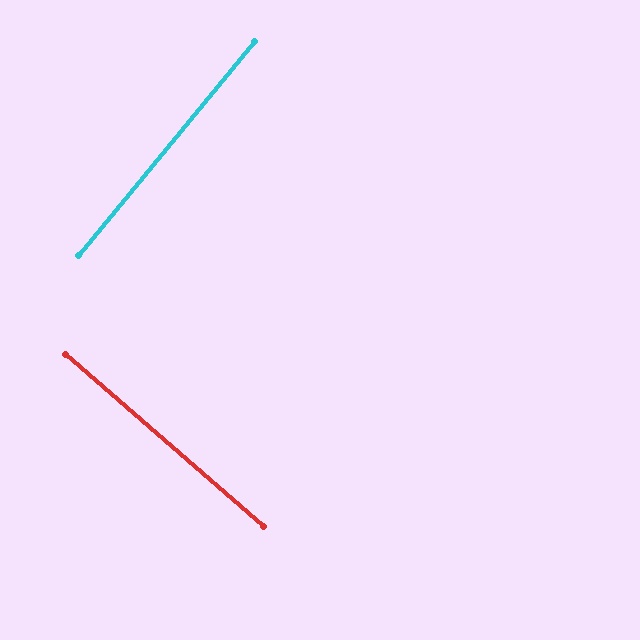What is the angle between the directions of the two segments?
Approximately 89 degrees.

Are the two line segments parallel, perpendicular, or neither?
Perpendicular — they meet at approximately 89°.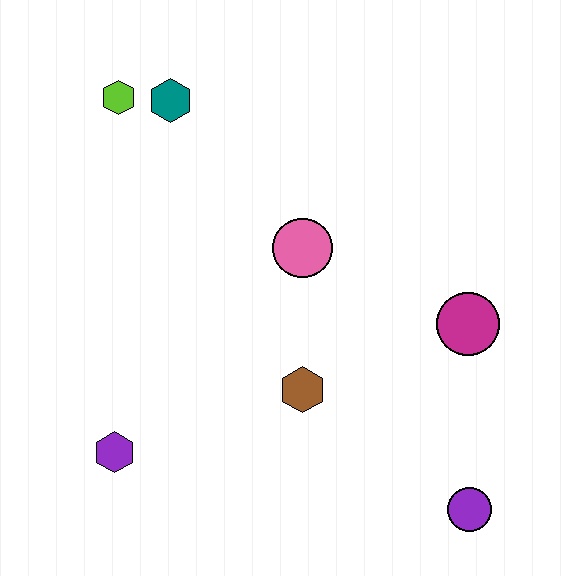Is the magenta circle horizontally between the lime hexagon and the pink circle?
No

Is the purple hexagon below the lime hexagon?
Yes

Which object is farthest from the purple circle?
The lime hexagon is farthest from the purple circle.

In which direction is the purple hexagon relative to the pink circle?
The purple hexagon is below the pink circle.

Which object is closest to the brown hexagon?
The pink circle is closest to the brown hexagon.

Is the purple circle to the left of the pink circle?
No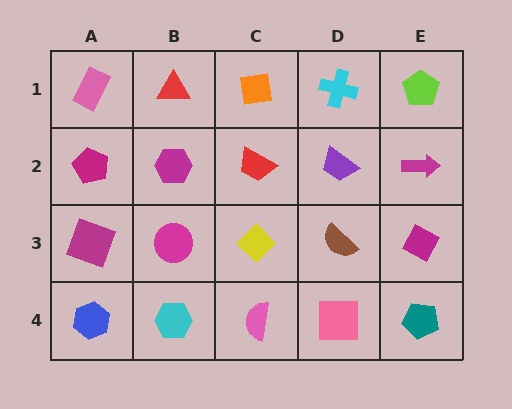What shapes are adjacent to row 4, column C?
A yellow diamond (row 3, column C), a cyan hexagon (row 4, column B), a pink square (row 4, column D).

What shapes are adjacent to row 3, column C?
A red trapezoid (row 2, column C), a pink semicircle (row 4, column C), a magenta circle (row 3, column B), a brown semicircle (row 3, column D).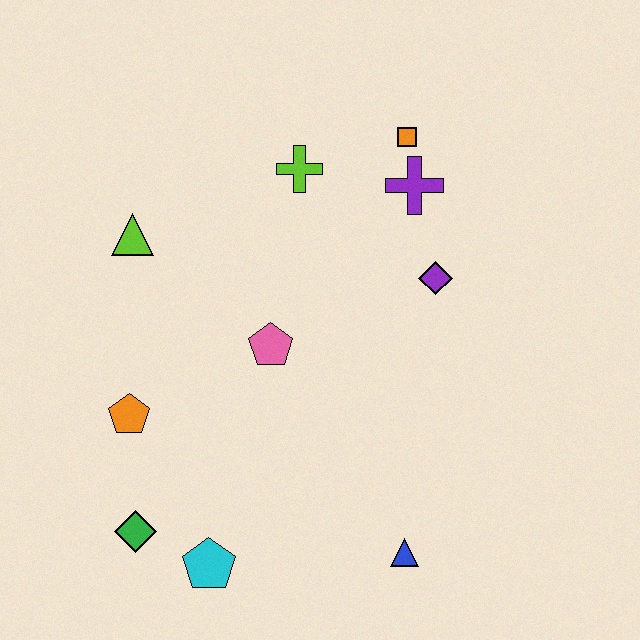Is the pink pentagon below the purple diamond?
Yes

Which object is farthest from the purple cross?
The green diamond is farthest from the purple cross.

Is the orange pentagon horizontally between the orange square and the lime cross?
No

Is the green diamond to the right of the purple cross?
No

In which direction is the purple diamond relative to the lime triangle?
The purple diamond is to the right of the lime triangle.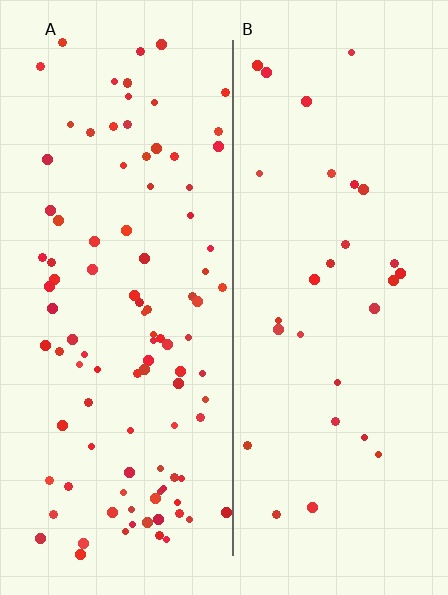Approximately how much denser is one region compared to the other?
Approximately 3.5× — region A over region B.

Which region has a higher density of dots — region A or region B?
A (the left).